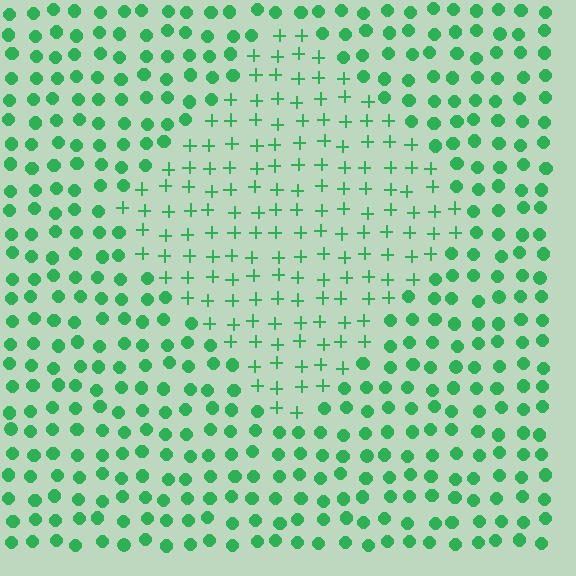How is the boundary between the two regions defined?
The boundary is defined by a change in element shape: plus signs inside vs. circles outside. All elements share the same color and spacing.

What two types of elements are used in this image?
The image uses plus signs inside the diamond region and circles outside it.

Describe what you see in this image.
The image is filled with small green elements arranged in a uniform grid. A diamond-shaped region contains plus signs, while the surrounding area contains circles. The boundary is defined purely by the change in element shape.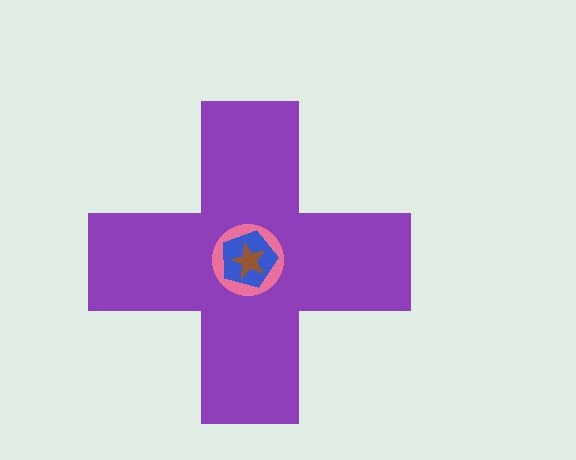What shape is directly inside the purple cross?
The pink circle.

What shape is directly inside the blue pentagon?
The brown star.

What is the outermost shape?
The purple cross.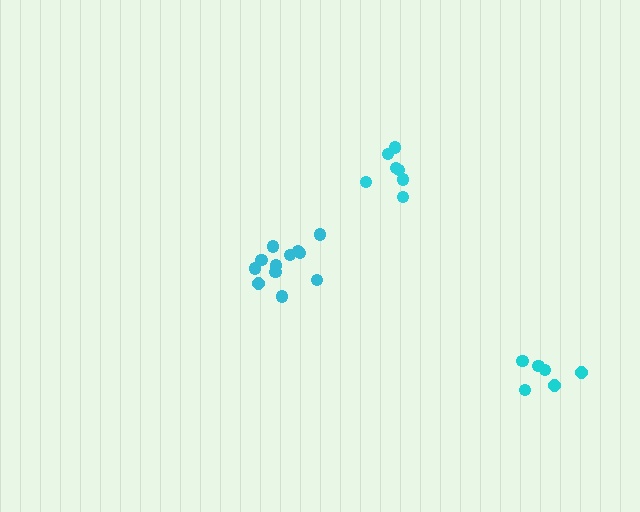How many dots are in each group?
Group 1: 12 dots, Group 2: 6 dots, Group 3: 7 dots (25 total).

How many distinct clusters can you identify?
There are 3 distinct clusters.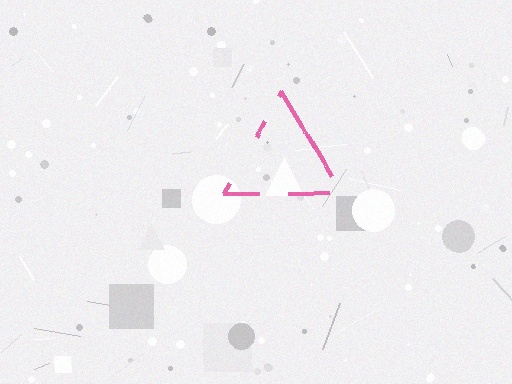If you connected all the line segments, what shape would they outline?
They would outline a triangle.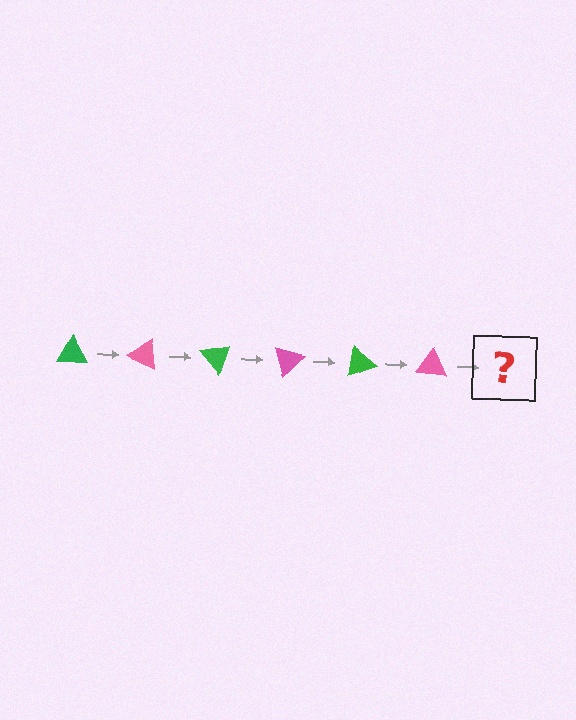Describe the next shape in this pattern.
It should be a green triangle, rotated 150 degrees from the start.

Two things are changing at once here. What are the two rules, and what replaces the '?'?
The two rules are that it rotates 25 degrees each step and the color cycles through green and pink. The '?' should be a green triangle, rotated 150 degrees from the start.